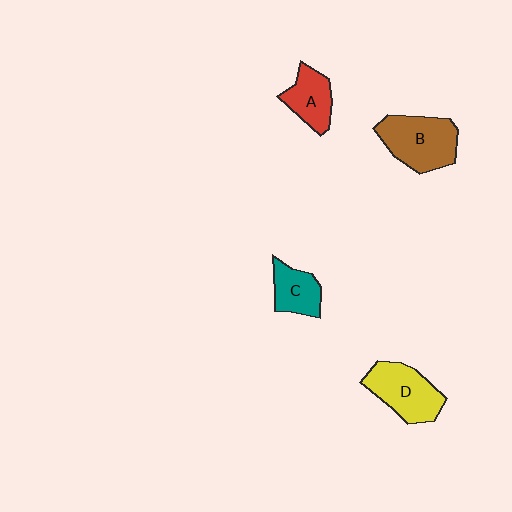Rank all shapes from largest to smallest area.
From largest to smallest: B (brown), D (yellow), A (red), C (teal).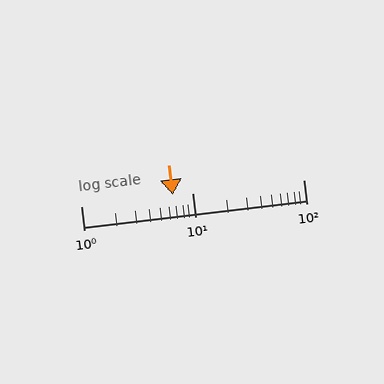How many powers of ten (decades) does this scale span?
The scale spans 2 decades, from 1 to 100.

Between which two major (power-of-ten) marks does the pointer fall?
The pointer is between 1 and 10.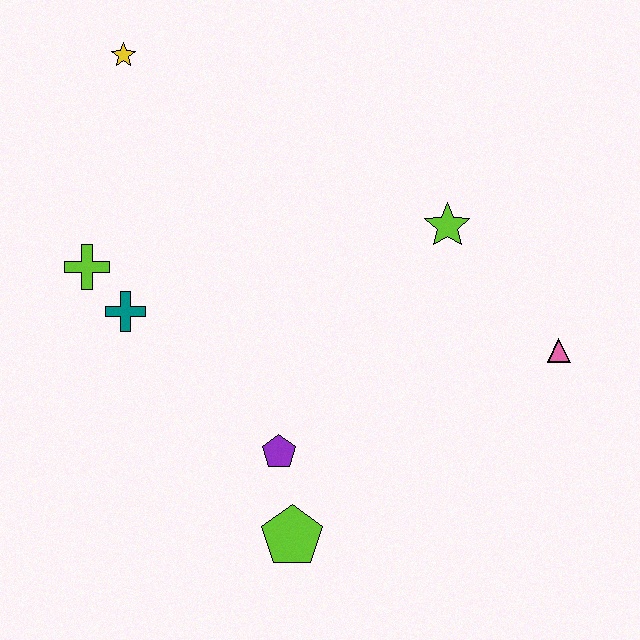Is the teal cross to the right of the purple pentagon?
No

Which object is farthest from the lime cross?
The pink triangle is farthest from the lime cross.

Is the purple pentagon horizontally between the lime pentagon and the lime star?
No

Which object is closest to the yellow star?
The lime cross is closest to the yellow star.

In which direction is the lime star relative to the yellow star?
The lime star is to the right of the yellow star.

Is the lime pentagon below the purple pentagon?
Yes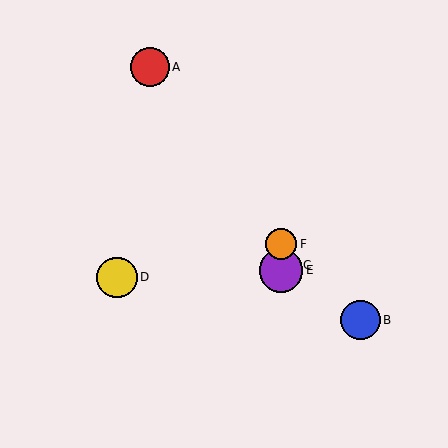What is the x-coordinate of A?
Object A is at x≈150.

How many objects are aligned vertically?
3 objects (C, E, F) are aligned vertically.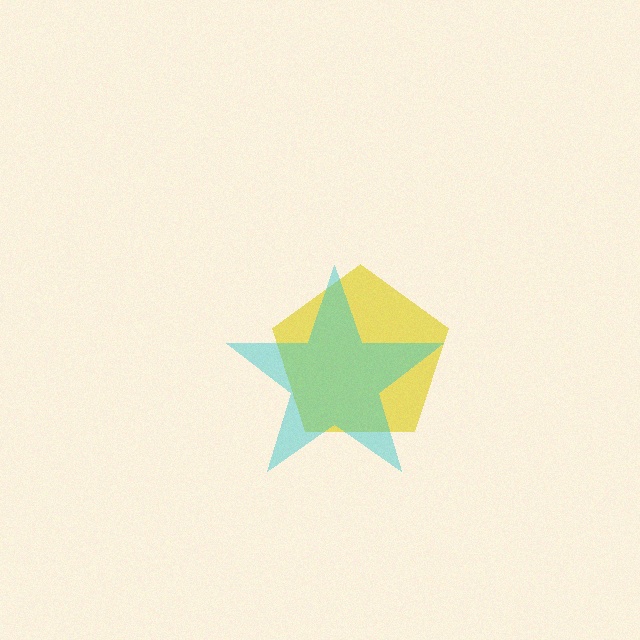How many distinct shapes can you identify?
There are 2 distinct shapes: a yellow pentagon, a cyan star.